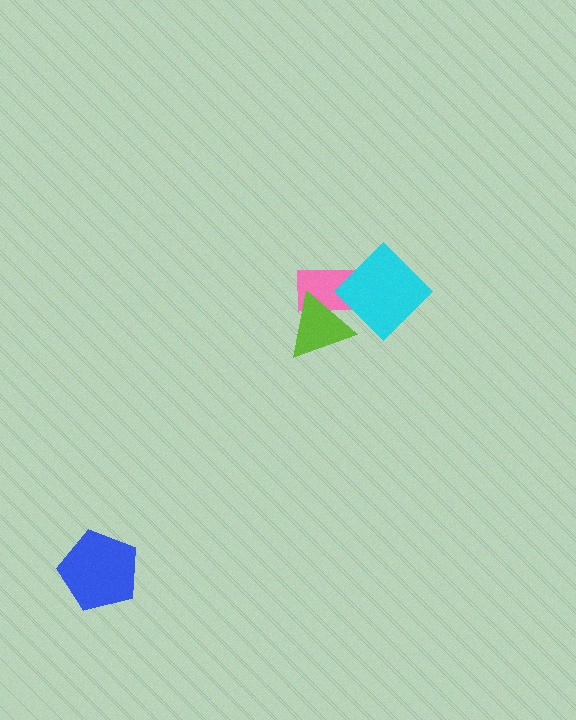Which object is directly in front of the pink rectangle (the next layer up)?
The lime triangle is directly in front of the pink rectangle.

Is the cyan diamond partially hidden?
No, no other shape covers it.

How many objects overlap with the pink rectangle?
2 objects overlap with the pink rectangle.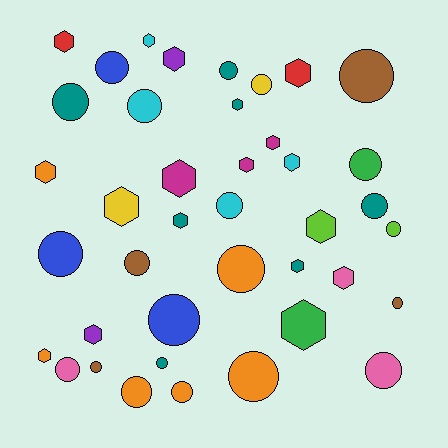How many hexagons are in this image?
There are 18 hexagons.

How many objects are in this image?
There are 40 objects.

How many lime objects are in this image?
There are 2 lime objects.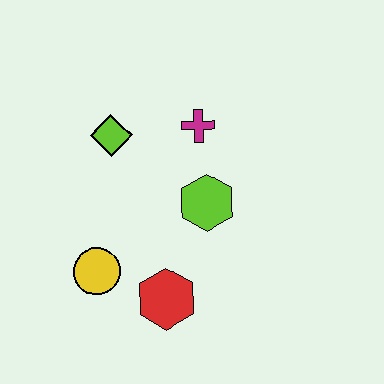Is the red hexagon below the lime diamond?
Yes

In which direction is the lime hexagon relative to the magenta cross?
The lime hexagon is below the magenta cross.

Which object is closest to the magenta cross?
The lime hexagon is closest to the magenta cross.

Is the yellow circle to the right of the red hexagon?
No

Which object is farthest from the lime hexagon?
The yellow circle is farthest from the lime hexagon.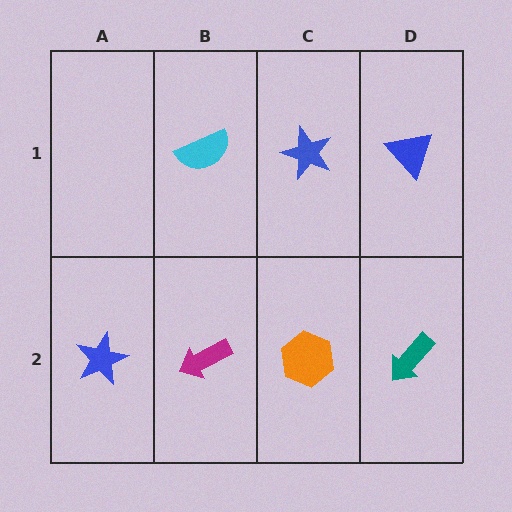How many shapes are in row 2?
4 shapes.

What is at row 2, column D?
A teal arrow.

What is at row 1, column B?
A cyan semicircle.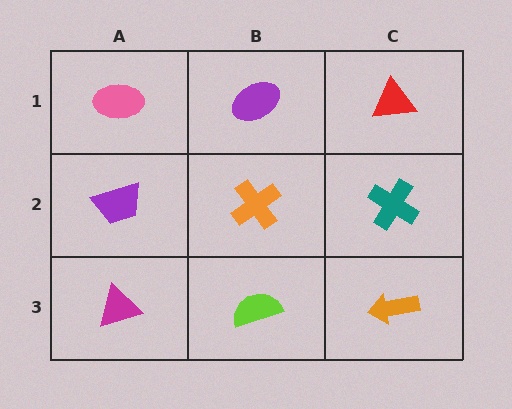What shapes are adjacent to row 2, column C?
A red triangle (row 1, column C), an orange arrow (row 3, column C), an orange cross (row 2, column B).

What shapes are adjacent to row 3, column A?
A purple trapezoid (row 2, column A), a lime semicircle (row 3, column B).